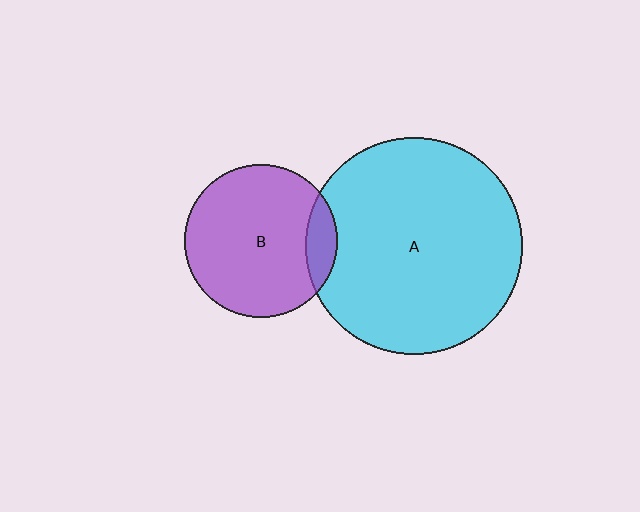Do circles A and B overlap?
Yes.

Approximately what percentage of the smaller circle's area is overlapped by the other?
Approximately 10%.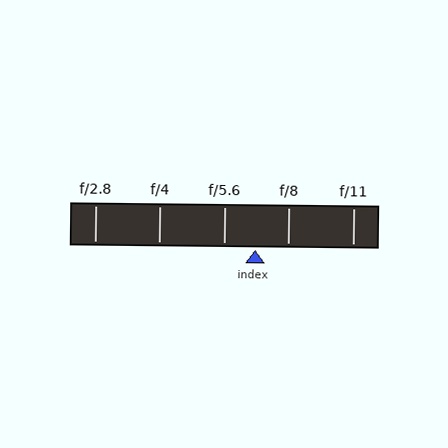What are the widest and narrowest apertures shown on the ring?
The widest aperture shown is f/2.8 and the narrowest is f/11.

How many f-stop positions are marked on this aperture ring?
There are 5 f-stop positions marked.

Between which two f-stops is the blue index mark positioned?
The index mark is between f/5.6 and f/8.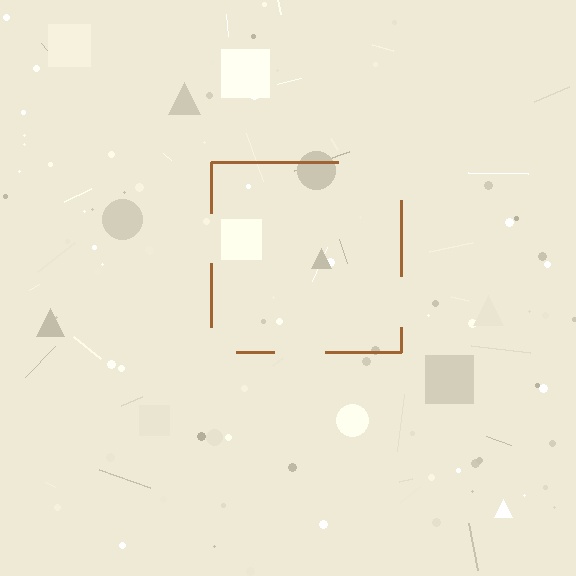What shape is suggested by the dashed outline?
The dashed outline suggests a square.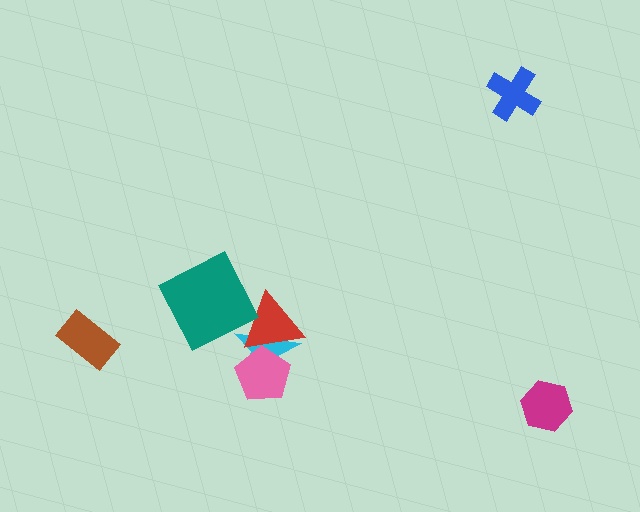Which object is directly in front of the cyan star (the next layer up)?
The red triangle is directly in front of the cyan star.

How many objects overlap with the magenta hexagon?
0 objects overlap with the magenta hexagon.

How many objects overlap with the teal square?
0 objects overlap with the teal square.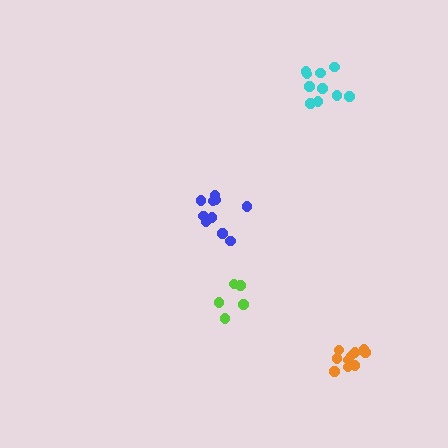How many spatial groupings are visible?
There are 4 spatial groupings.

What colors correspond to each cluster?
The clusters are colored: orange, lime, cyan, blue.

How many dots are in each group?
Group 1: 10 dots, Group 2: 5 dots, Group 3: 10 dots, Group 4: 10 dots (35 total).